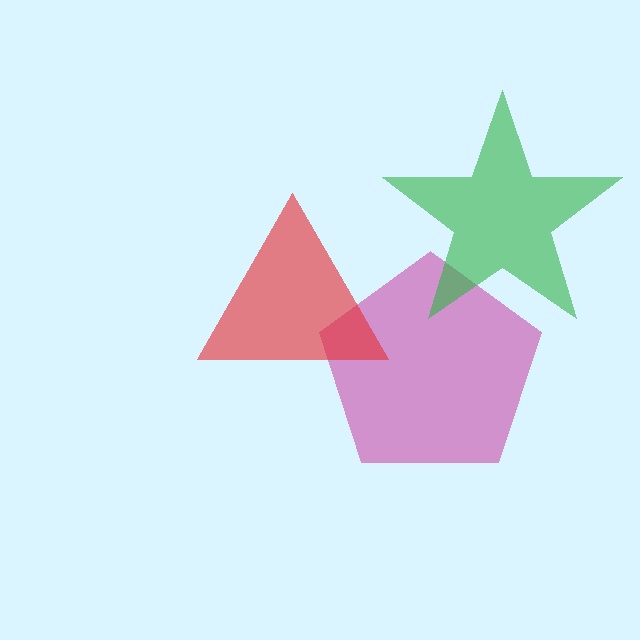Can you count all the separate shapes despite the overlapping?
Yes, there are 3 separate shapes.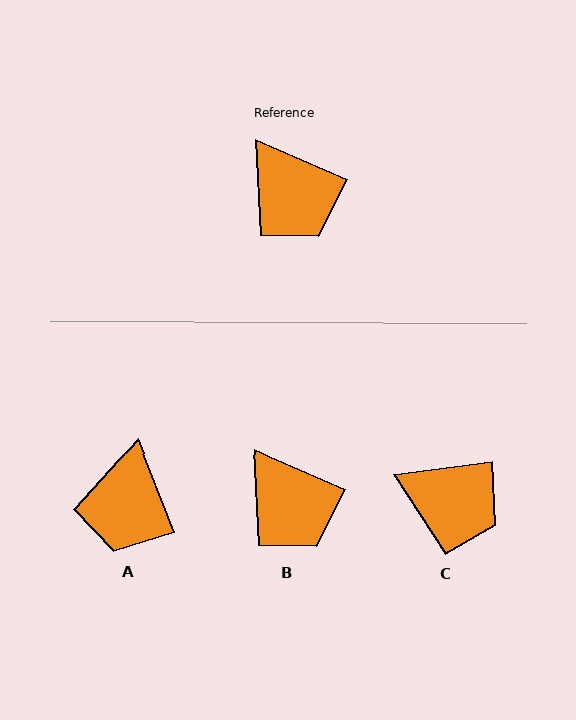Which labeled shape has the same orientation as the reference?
B.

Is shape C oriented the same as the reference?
No, it is off by about 30 degrees.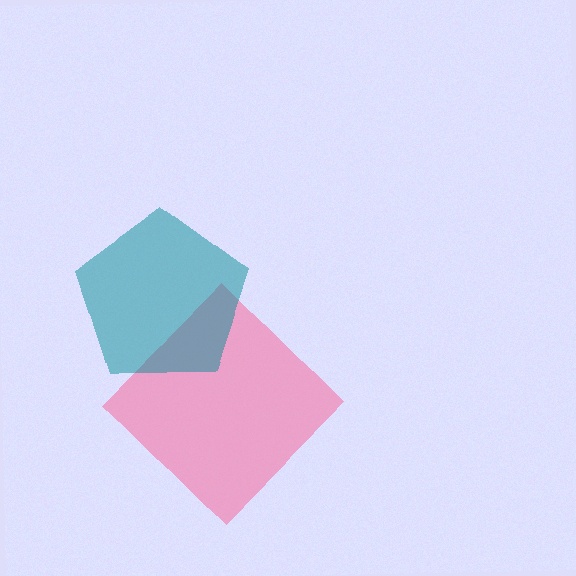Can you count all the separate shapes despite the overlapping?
Yes, there are 2 separate shapes.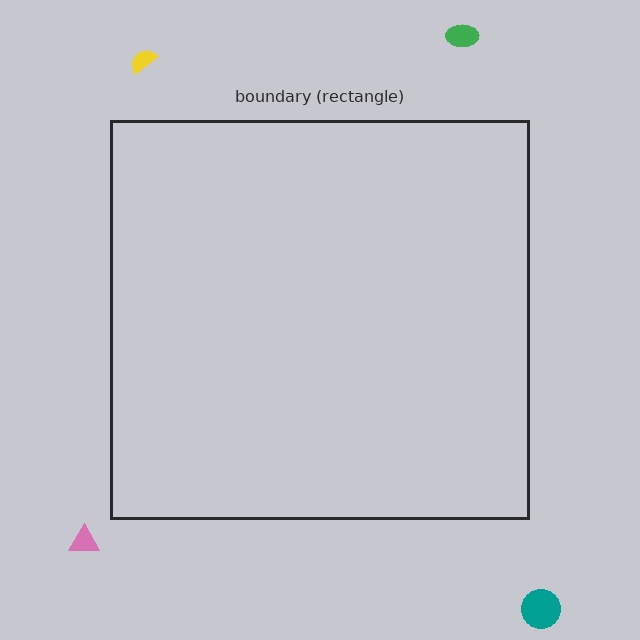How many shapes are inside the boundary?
0 inside, 4 outside.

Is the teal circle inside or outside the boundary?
Outside.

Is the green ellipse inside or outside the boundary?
Outside.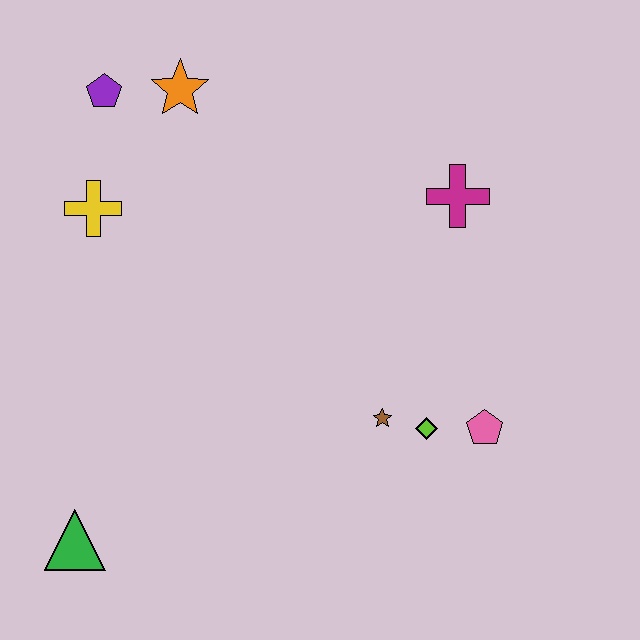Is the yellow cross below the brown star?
No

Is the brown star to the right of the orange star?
Yes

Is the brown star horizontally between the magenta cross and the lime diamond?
No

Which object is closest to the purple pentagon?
The orange star is closest to the purple pentagon.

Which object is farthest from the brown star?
The purple pentagon is farthest from the brown star.